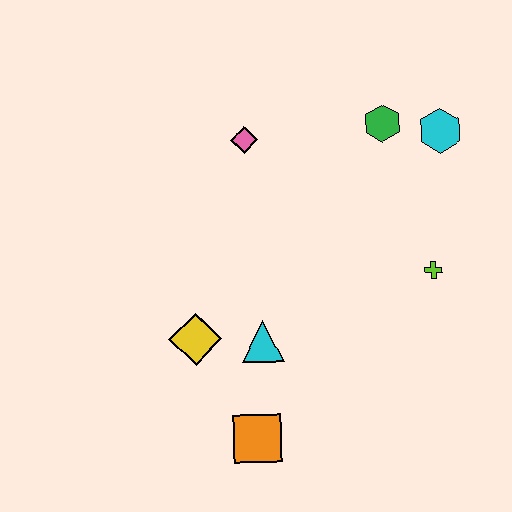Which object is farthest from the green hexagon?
The orange square is farthest from the green hexagon.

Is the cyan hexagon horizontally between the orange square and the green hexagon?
No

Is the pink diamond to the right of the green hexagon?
No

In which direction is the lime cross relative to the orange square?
The lime cross is to the right of the orange square.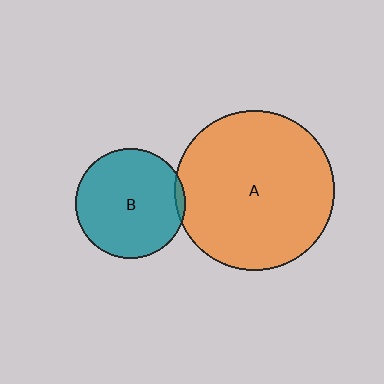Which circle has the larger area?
Circle A (orange).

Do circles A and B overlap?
Yes.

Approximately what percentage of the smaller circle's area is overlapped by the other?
Approximately 5%.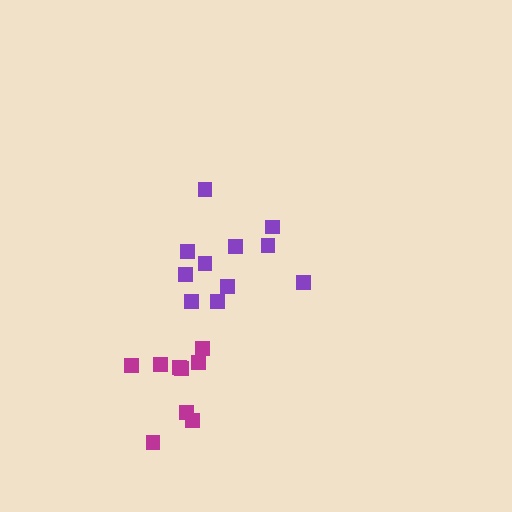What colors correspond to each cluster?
The clusters are colored: magenta, purple.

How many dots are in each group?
Group 1: 9 dots, Group 2: 11 dots (20 total).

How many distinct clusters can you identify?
There are 2 distinct clusters.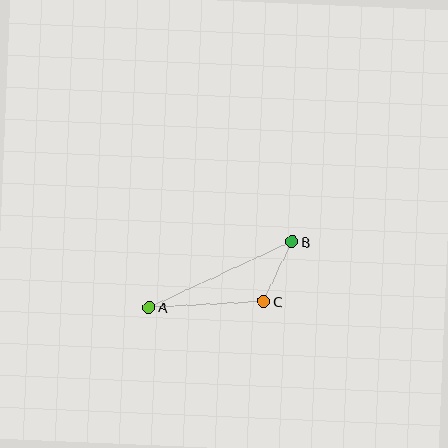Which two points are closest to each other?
Points B and C are closest to each other.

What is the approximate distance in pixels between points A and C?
The distance between A and C is approximately 115 pixels.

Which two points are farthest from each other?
Points A and B are farthest from each other.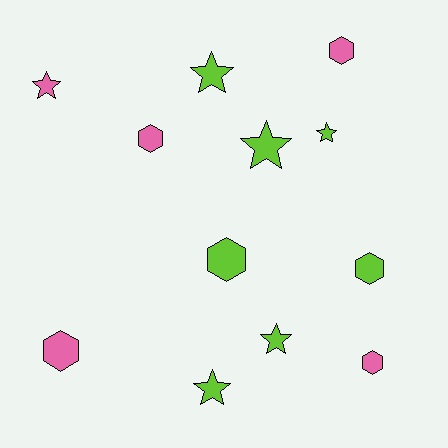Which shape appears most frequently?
Star, with 6 objects.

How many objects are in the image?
There are 12 objects.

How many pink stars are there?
There is 1 pink star.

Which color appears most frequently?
Lime, with 7 objects.